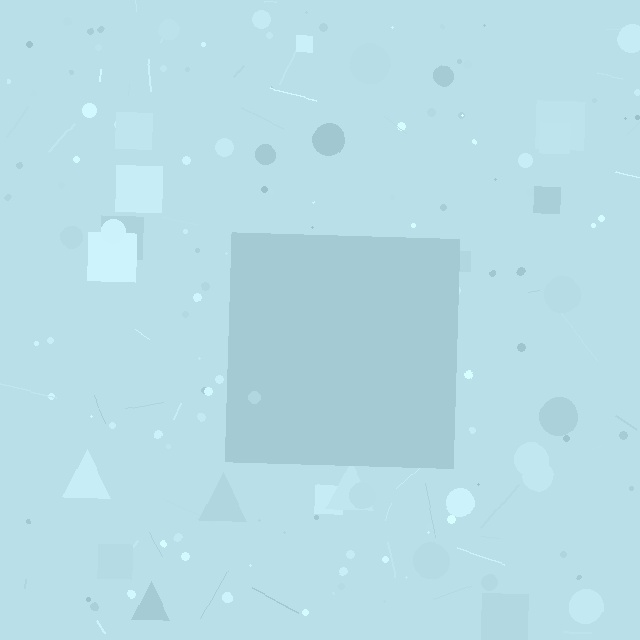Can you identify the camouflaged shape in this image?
The camouflaged shape is a square.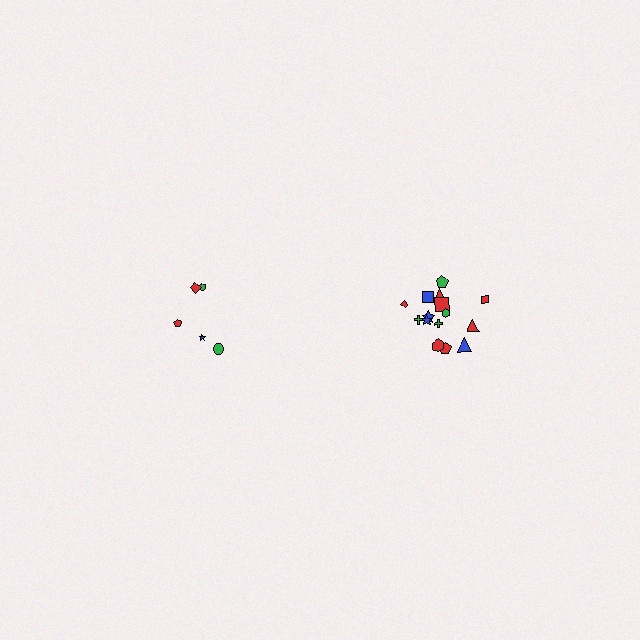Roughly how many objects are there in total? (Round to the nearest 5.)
Roughly 20 objects in total.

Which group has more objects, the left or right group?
The right group.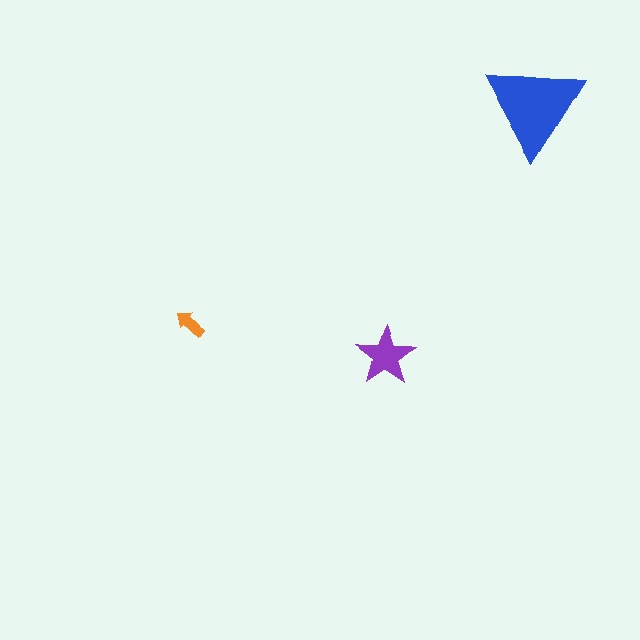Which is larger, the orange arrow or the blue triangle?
The blue triangle.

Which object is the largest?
The blue triangle.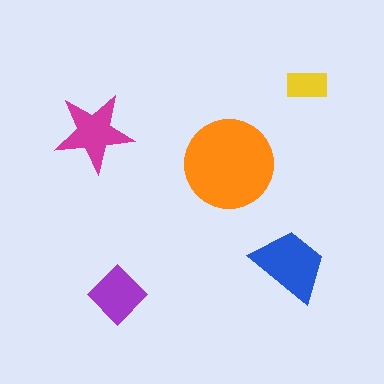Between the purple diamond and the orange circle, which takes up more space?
The orange circle.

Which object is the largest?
The orange circle.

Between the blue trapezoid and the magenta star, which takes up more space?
The blue trapezoid.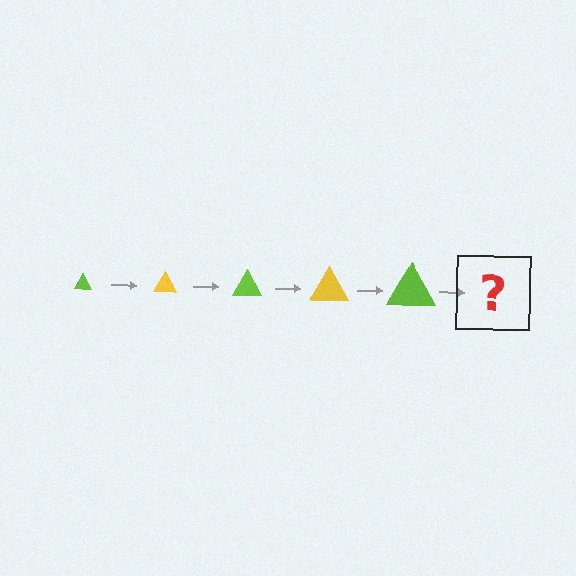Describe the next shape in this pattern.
It should be a yellow triangle, larger than the previous one.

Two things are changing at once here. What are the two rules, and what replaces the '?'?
The two rules are that the triangle grows larger each step and the color cycles through lime and yellow. The '?' should be a yellow triangle, larger than the previous one.